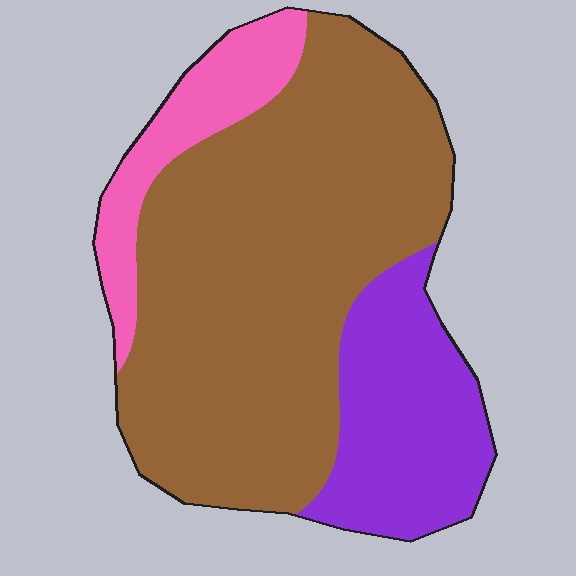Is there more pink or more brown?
Brown.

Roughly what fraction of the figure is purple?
Purple takes up between a sixth and a third of the figure.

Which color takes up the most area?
Brown, at roughly 65%.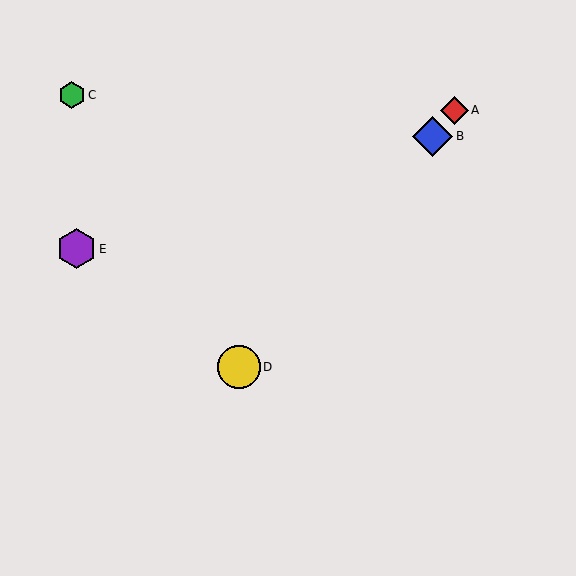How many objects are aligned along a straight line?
3 objects (A, B, D) are aligned along a straight line.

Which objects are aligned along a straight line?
Objects A, B, D are aligned along a straight line.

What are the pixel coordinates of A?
Object A is at (454, 110).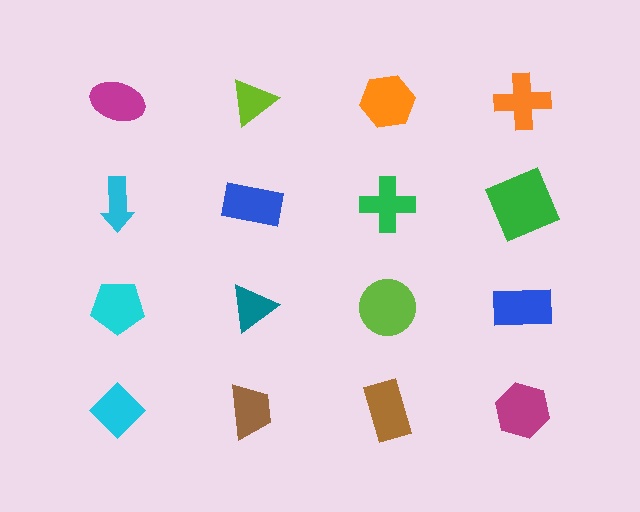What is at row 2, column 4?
A green square.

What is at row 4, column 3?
A brown rectangle.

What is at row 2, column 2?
A blue rectangle.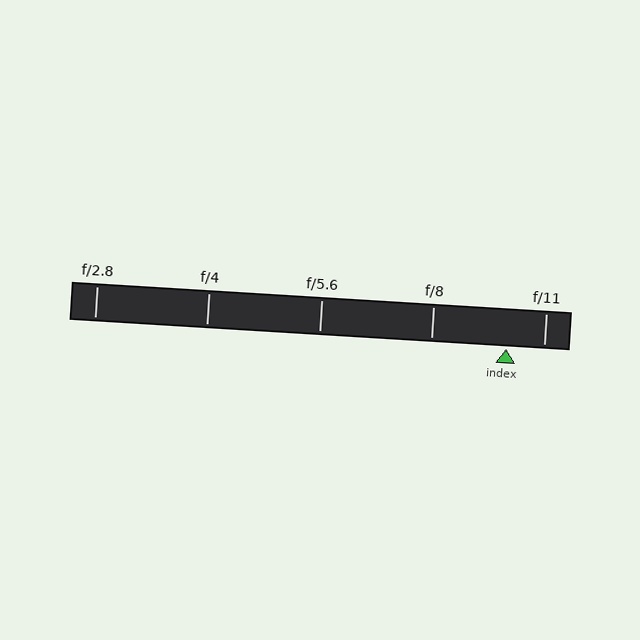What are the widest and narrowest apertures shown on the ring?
The widest aperture shown is f/2.8 and the narrowest is f/11.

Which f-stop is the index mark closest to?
The index mark is closest to f/11.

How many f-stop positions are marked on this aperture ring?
There are 5 f-stop positions marked.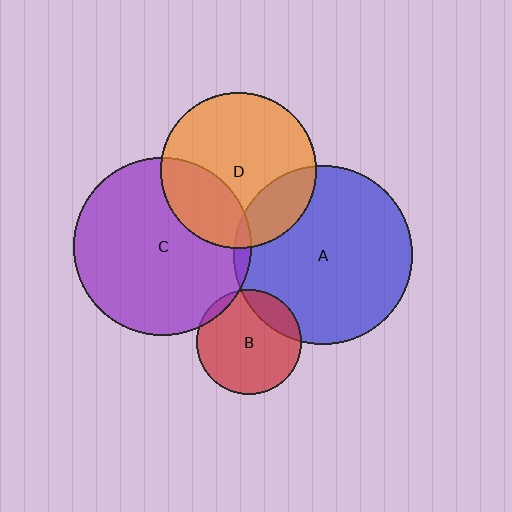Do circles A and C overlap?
Yes.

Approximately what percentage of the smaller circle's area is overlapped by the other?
Approximately 5%.